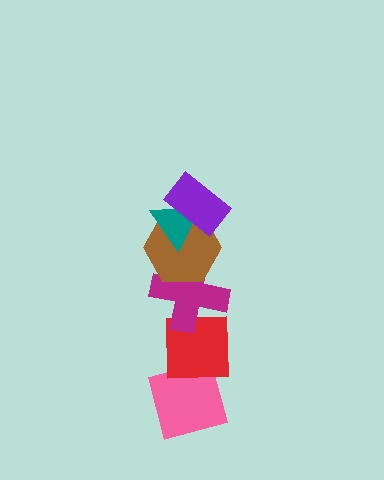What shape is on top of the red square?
The magenta cross is on top of the red square.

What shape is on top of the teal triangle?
The purple rectangle is on top of the teal triangle.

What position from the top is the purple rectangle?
The purple rectangle is 1st from the top.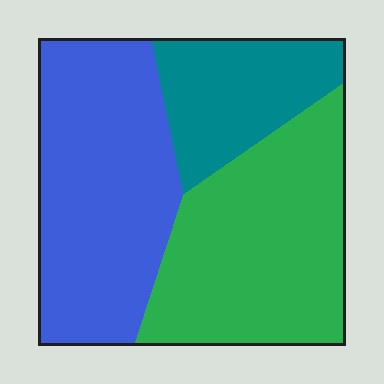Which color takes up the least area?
Teal, at roughly 20%.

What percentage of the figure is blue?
Blue takes up between a third and a half of the figure.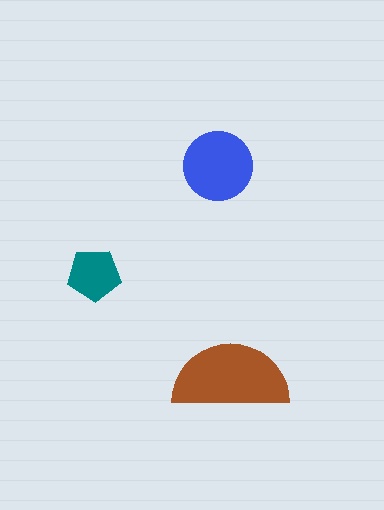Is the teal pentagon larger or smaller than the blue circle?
Smaller.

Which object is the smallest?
The teal pentagon.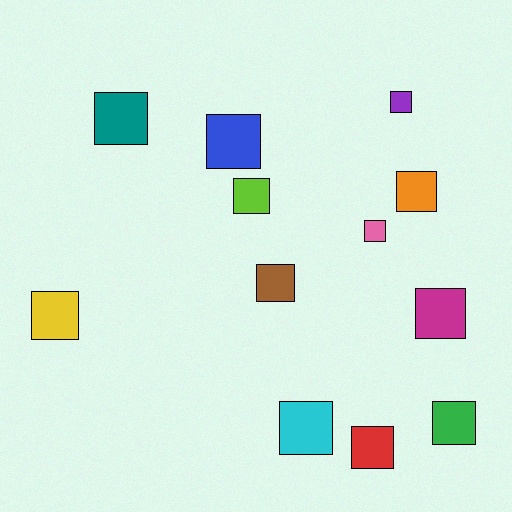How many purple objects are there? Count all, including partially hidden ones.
There is 1 purple object.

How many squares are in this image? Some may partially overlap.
There are 12 squares.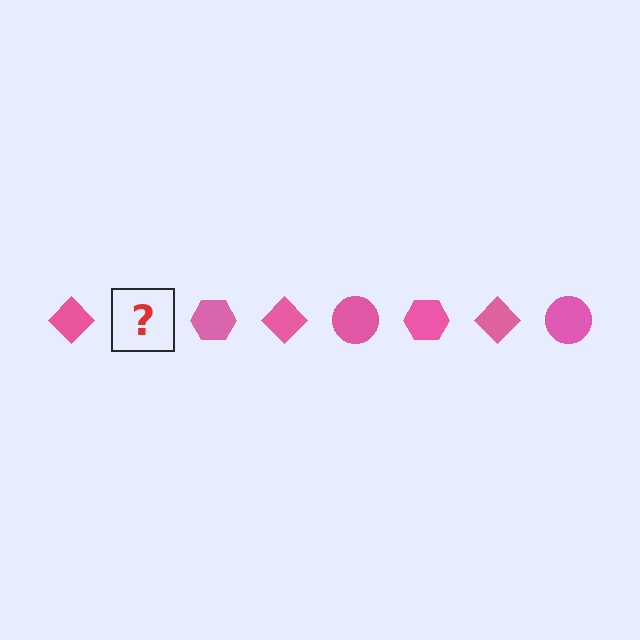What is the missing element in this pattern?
The missing element is a pink circle.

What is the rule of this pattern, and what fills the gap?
The rule is that the pattern cycles through diamond, circle, hexagon shapes in pink. The gap should be filled with a pink circle.